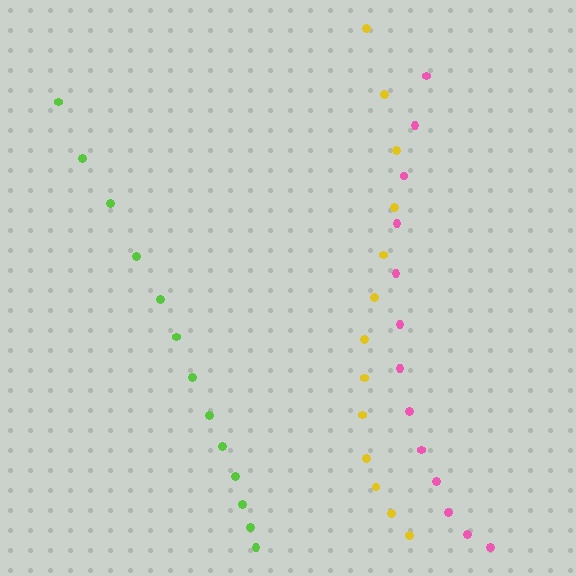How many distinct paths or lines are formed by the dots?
There are 3 distinct paths.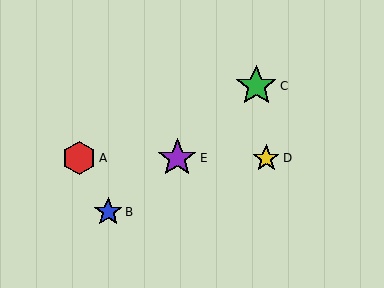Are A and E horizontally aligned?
Yes, both are at y≈158.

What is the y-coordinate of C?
Object C is at y≈86.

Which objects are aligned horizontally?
Objects A, D, E are aligned horizontally.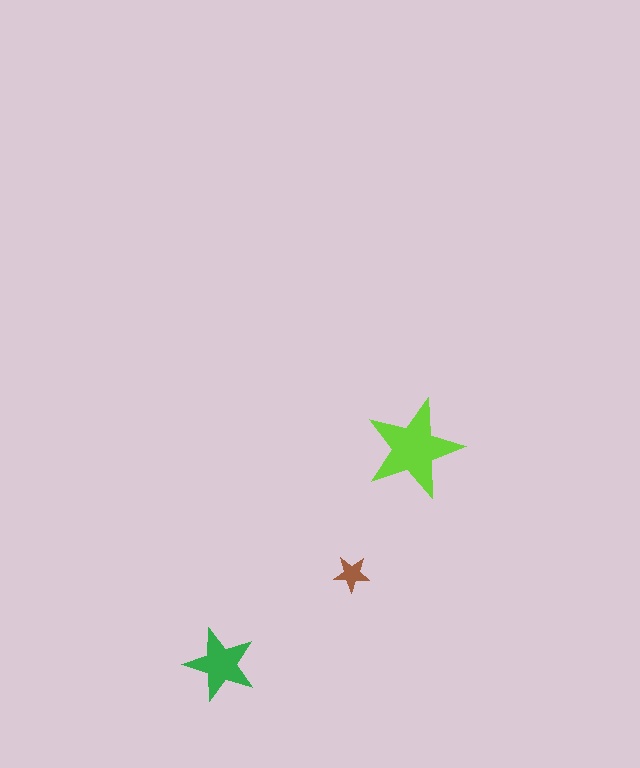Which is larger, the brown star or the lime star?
The lime one.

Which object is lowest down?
The green star is bottommost.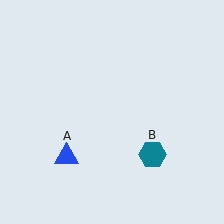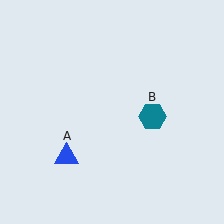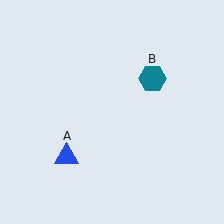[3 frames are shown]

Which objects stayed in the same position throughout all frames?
Blue triangle (object A) remained stationary.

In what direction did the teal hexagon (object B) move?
The teal hexagon (object B) moved up.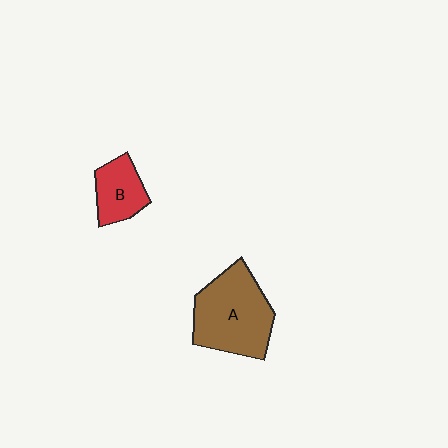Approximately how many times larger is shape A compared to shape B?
Approximately 2.1 times.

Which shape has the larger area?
Shape A (brown).